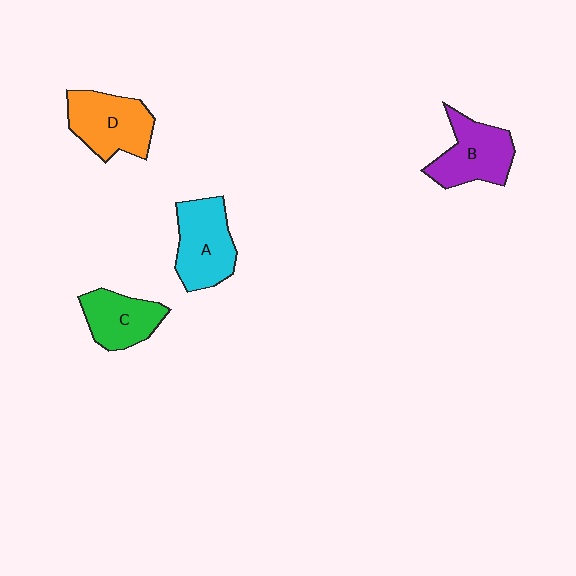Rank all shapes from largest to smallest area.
From largest to smallest: A (cyan), D (orange), B (purple), C (green).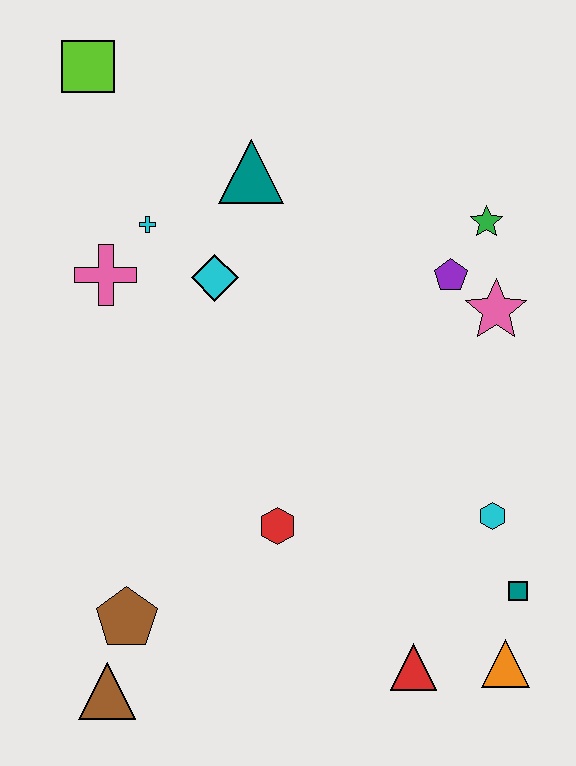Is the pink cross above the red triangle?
Yes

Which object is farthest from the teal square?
The lime square is farthest from the teal square.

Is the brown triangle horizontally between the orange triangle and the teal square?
No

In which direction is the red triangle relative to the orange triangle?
The red triangle is to the left of the orange triangle.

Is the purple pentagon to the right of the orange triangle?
No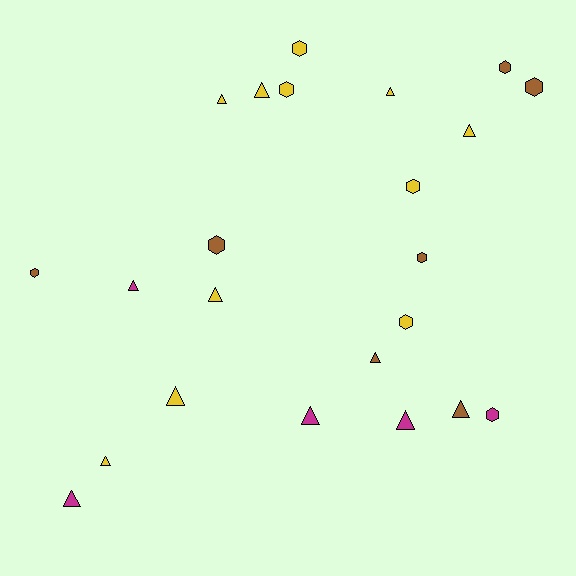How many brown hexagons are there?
There are 5 brown hexagons.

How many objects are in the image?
There are 23 objects.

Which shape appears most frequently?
Triangle, with 13 objects.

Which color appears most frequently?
Yellow, with 11 objects.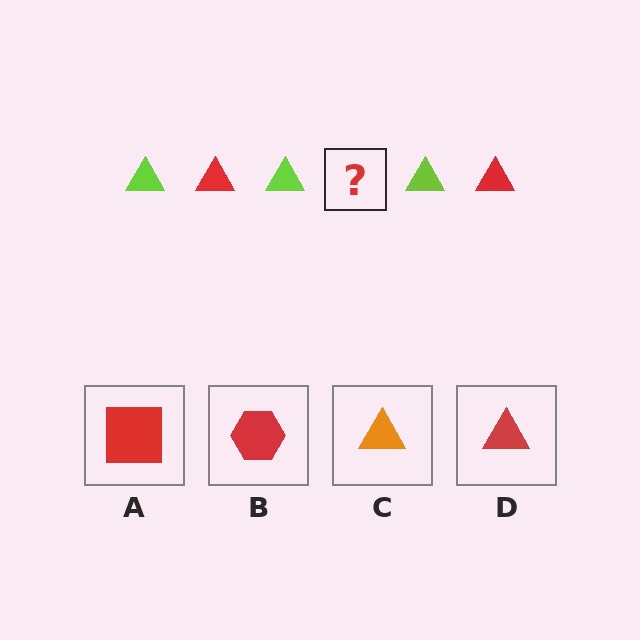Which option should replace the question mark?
Option D.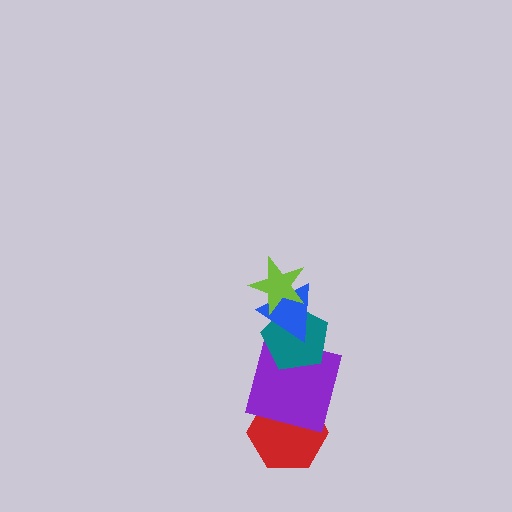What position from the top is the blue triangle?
The blue triangle is 2nd from the top.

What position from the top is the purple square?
The purple square is 4th from the top.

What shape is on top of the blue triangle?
The lime star is on top of the blue triangle.